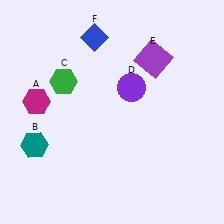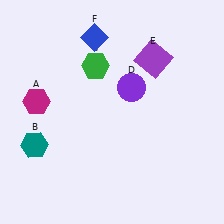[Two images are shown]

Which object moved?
The green hexagon (C) moved right.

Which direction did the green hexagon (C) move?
The green hexagon (C) moved right.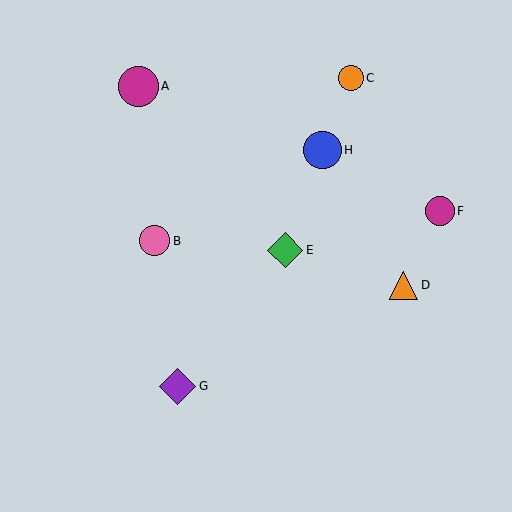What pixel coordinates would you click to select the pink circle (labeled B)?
Click at (155, 241) to select the pink circle B.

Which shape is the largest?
The magenta circle (labeled A) is the largest.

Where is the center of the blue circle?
The center of the blue circle is at (323, 150).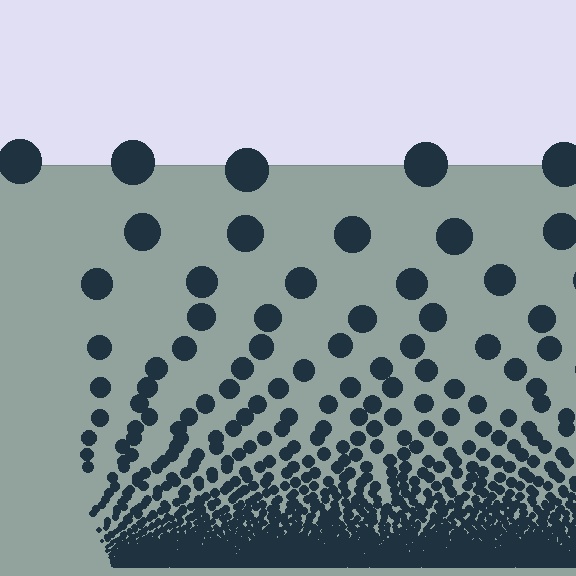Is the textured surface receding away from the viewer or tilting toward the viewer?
The surface appears to tilt toward the viewer. Texture elements get larger and sparser toward the top.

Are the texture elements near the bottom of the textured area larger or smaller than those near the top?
Smaller. The gradient is inverted — elements near the bottom are smaller and denser.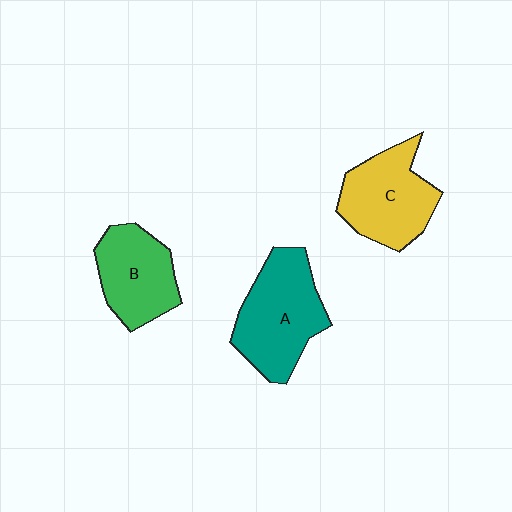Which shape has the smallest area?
Shape B (green).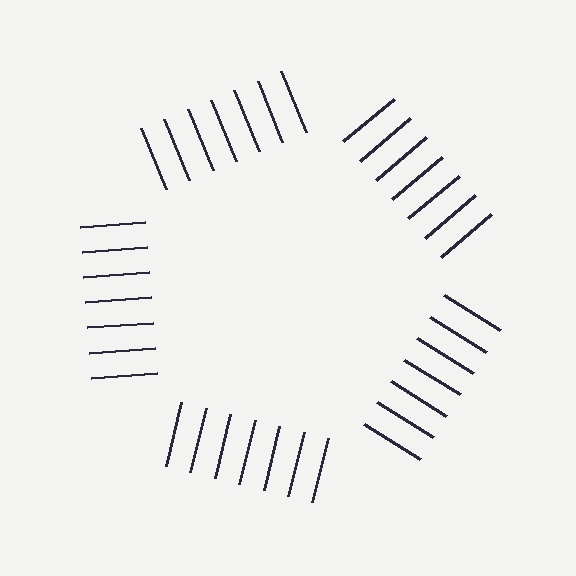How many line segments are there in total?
35 — 7 along each of the 5 edges.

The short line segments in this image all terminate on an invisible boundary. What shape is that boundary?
An illusory pentagon — the line segments terminate on its edges but no continuous stroke is drawn.